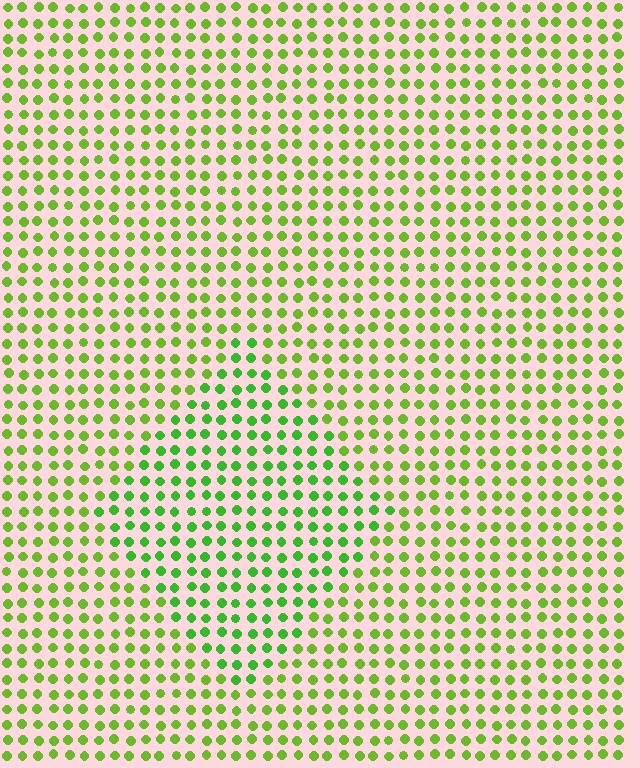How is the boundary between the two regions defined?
The boundary is defined purely by a slight shift in hue (about 22 degrees). Spacing, size, and orientation are identical on both sides.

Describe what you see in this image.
The image is filled with small lime elements in a uniform arrangement. A diamond-shaped region is visible where the elements are tinted to a slightly different hue, forming a subtle color boundary.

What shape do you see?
I see a diamond.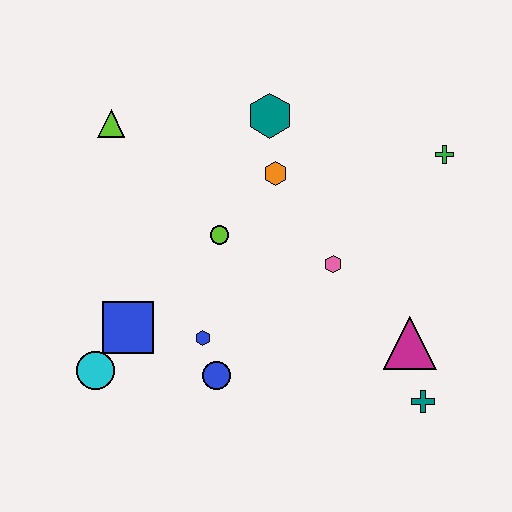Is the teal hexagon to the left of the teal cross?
Yes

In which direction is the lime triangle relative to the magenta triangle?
The lime triangle is to the left of the magenta triangle.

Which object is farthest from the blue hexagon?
The green cross is farthest from the blue hexagon.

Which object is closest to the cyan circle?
The blue square is closest to the cyan circle.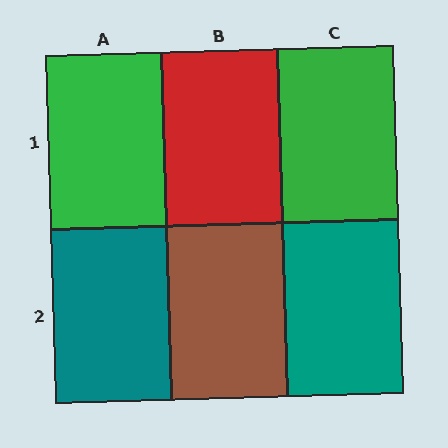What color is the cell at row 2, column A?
Teal.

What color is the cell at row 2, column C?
Teal.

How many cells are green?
2 cells are green.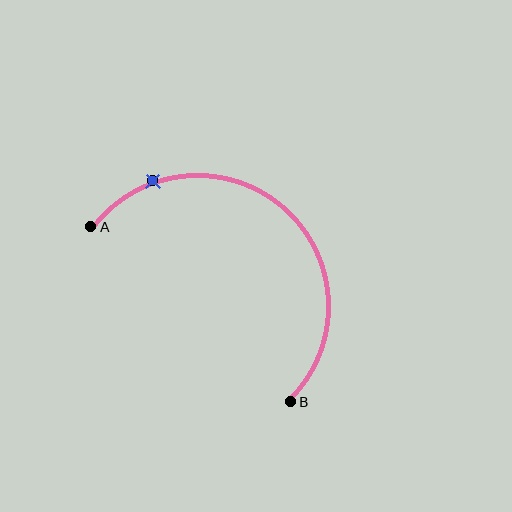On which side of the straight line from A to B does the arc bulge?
The arc bulges above and to the right of the straight line connecting A and B.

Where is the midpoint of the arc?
The arc midpoint is the point on the curve farthest from the straight line joining A and B. It sits above and to the right of that line.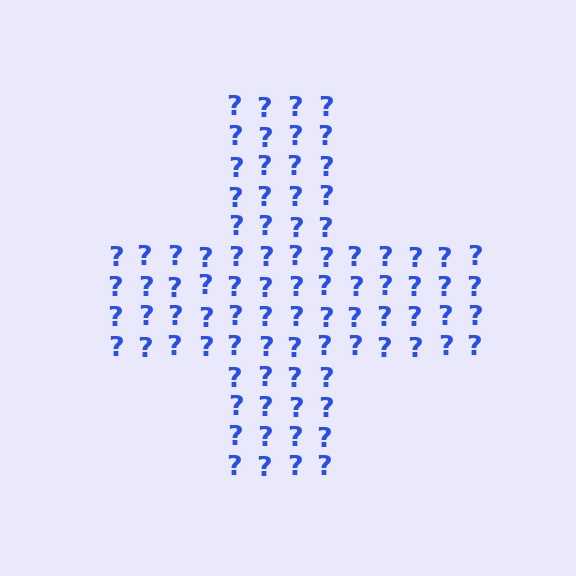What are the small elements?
The small elements are question marks.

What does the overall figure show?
The overall figure shows a cross.